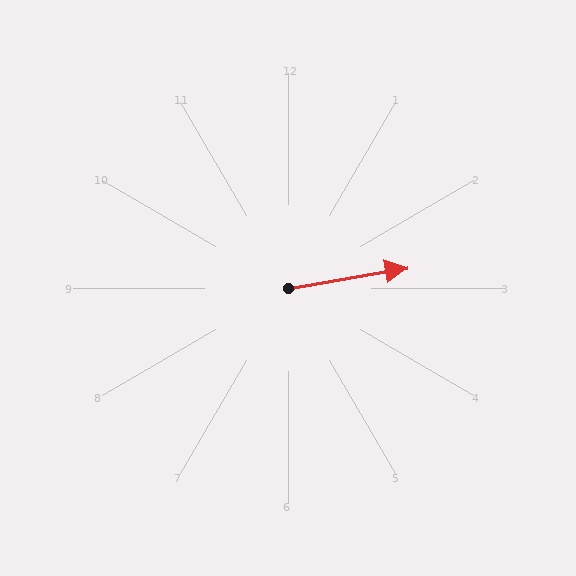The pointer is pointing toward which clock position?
Roughly 3 o'clock.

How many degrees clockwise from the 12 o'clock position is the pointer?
Approximately 80 degrees.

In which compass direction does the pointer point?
East.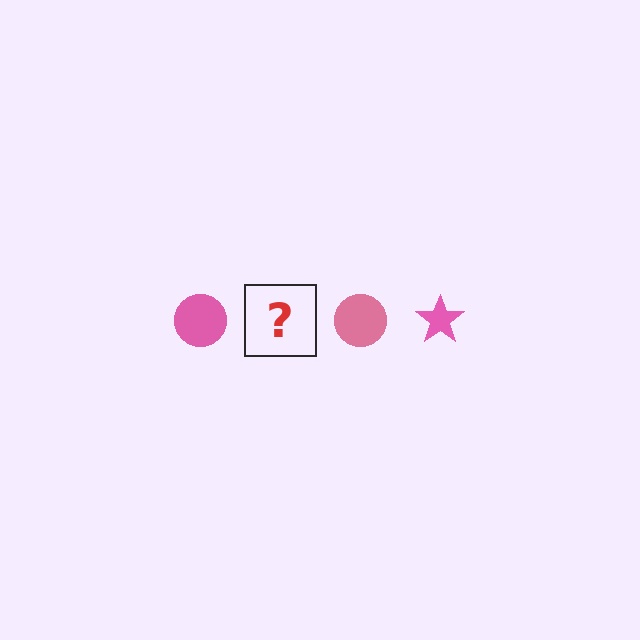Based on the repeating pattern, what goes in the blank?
The blank should be a pink star.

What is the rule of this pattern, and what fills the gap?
The rule is that the pattern cycles through circle, star shapes in pink. The gap should be filled with a pink star.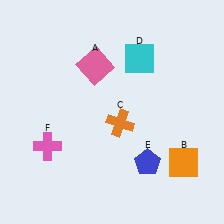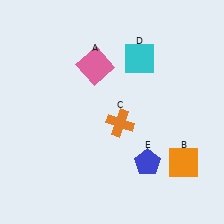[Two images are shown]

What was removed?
The pink cross (F) was removed in Image 2.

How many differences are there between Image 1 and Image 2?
There is 1 difference between the two images.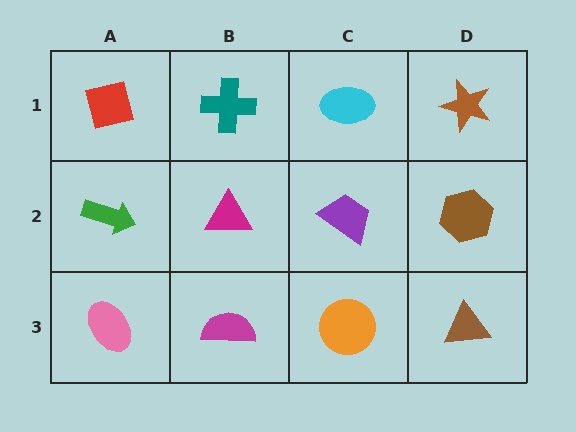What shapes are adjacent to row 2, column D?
A brown star (row 1, column D), a brown triangle (row 3, column D), a purple trapezoid (row 2, column C).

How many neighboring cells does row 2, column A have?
3.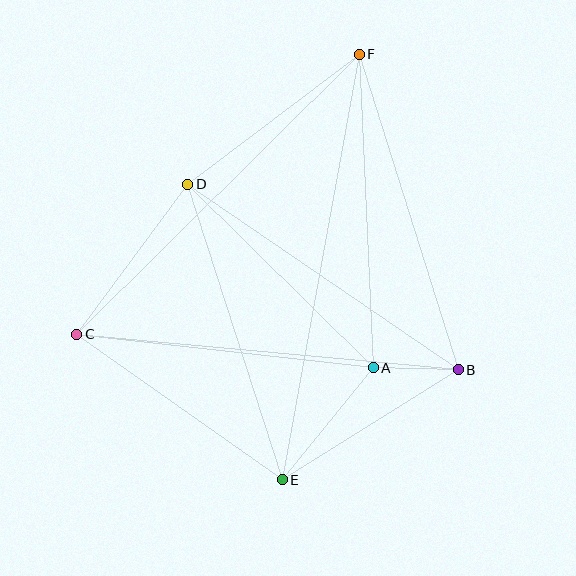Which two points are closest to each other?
Points A and B are closest to each other.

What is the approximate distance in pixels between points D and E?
The distance between D and E is approximately 310 pixels.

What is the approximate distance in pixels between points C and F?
The distance between C and F is approximately 398 pixels.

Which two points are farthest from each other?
Points E and F are farthest from each other.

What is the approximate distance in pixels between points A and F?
The distance between A and F is approximately 314 pixels.